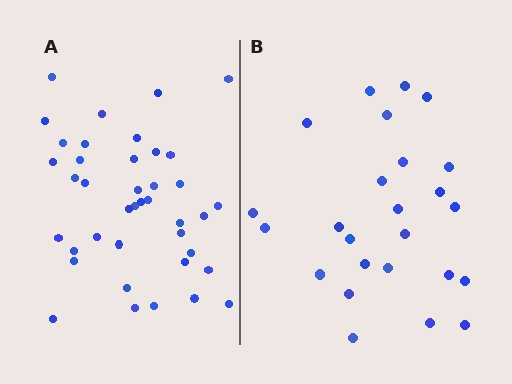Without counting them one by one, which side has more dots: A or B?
Region A (the left region) has more dots.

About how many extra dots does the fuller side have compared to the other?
Region A has approximately 15 more dots than region B.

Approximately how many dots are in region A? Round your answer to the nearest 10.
About 40 dots.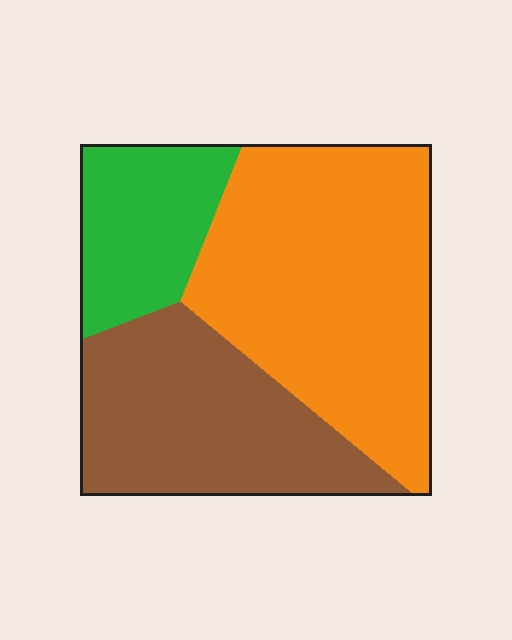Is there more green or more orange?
Orange.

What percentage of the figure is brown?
Brown covers about 35% of the figure.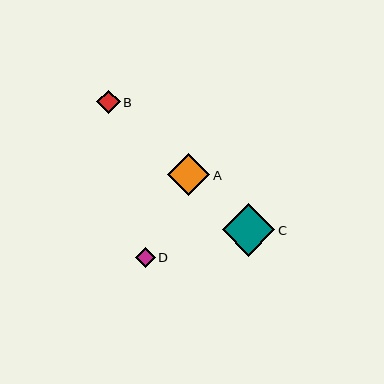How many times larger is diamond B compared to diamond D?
Diamond B is approximately 1.2 times the size of diamond D.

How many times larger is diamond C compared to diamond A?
Diamond C is approximately 1.3 times the size of diamond A.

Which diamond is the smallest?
Diamond D is the smallest with a size of approximately 20 pixels.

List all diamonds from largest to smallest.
From largest to smallest: C, A, B, D.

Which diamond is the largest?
Diamond C is the largest with a size of approximately 52 pixels.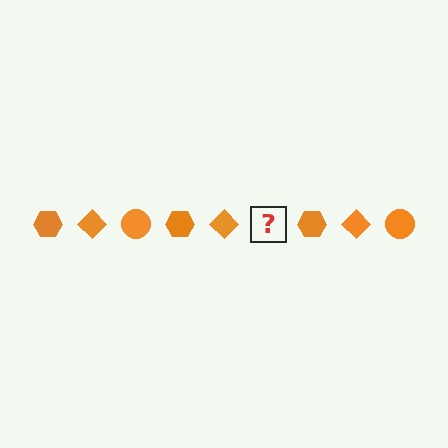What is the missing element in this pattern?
The missing element is an orange circle.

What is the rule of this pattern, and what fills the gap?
The rule is that the pattern cycles through hexagon, diamond, circle shapes in orange. The gap should be filled with an orange circle.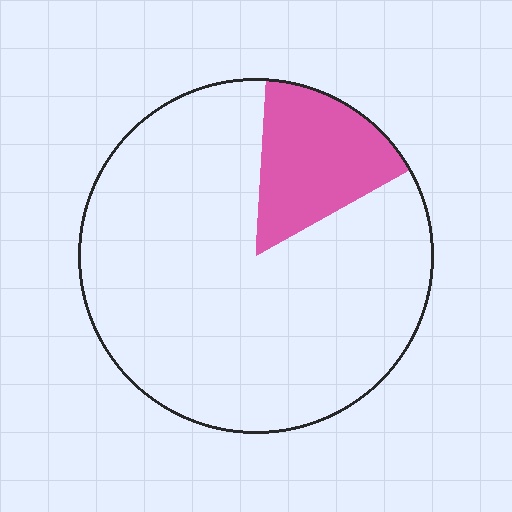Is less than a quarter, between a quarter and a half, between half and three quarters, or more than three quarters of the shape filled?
Less than a quarter.